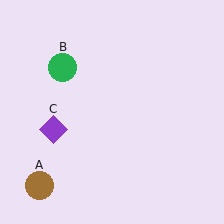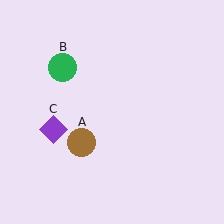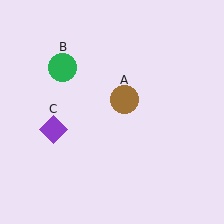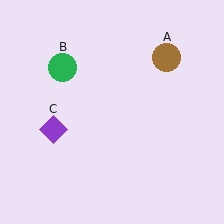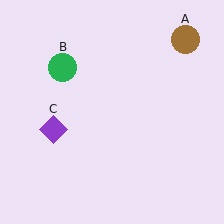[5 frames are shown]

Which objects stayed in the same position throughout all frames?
Green circle (object B) and purple diamond (object C) remained stationary.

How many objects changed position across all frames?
1 object changed position: brown circle (object A).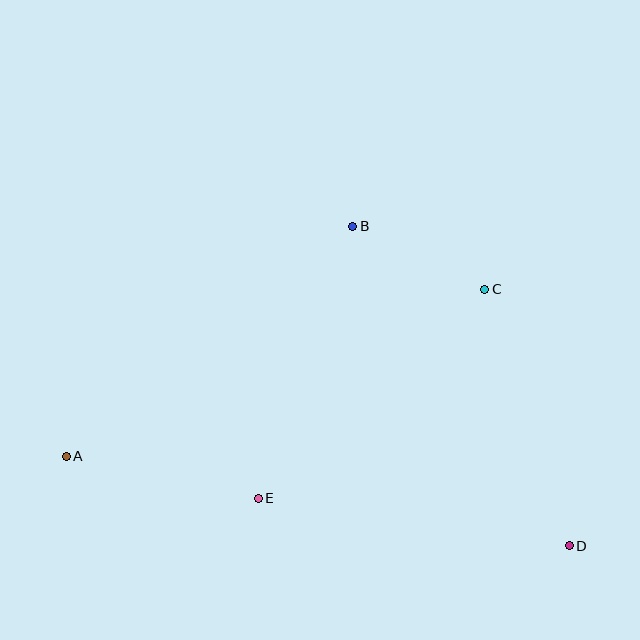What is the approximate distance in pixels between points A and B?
The distance between A and B is approximately 367 pixels.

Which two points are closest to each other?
Points B and C are closest to each other.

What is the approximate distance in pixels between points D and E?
The distance between D and E is approximately 314 pixels.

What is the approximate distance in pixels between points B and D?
The distance between B and D is approximately 386 pixels.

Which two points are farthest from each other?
Points A and D are farthest from each other.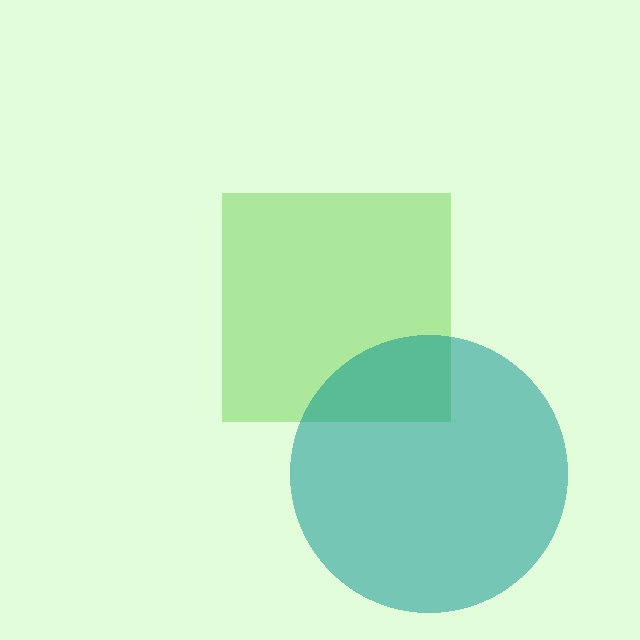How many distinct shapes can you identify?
There are 2 distinct shapes: a lime square, a teal circle.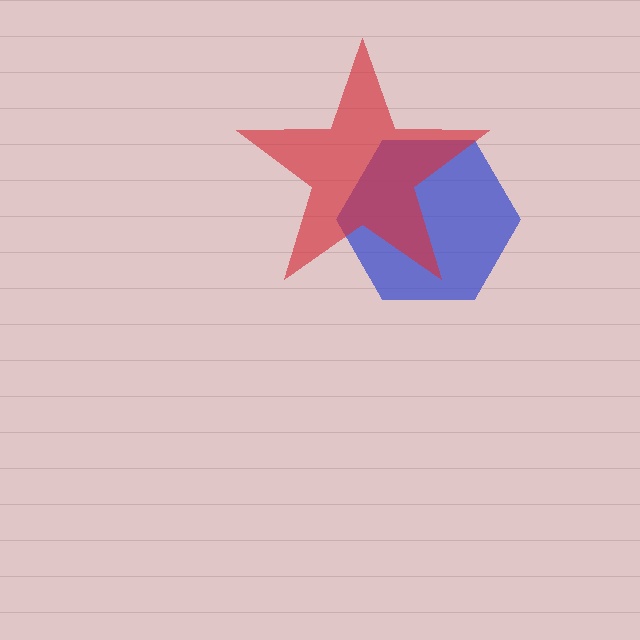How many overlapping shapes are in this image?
There are 2 overlapping shapes in the image.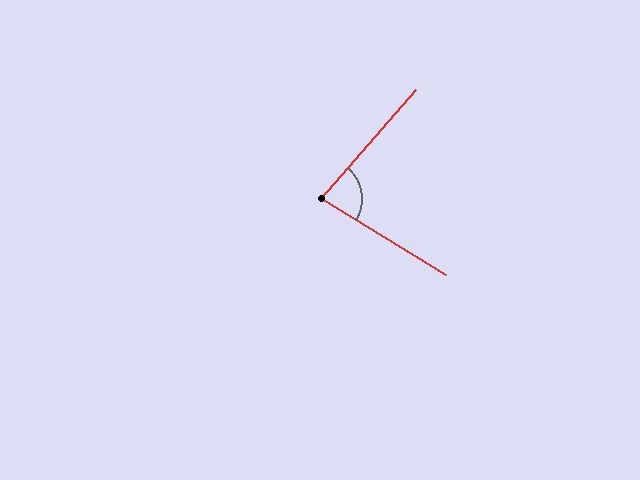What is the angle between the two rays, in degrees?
Approximately 80 degrees.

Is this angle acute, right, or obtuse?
It is acute.